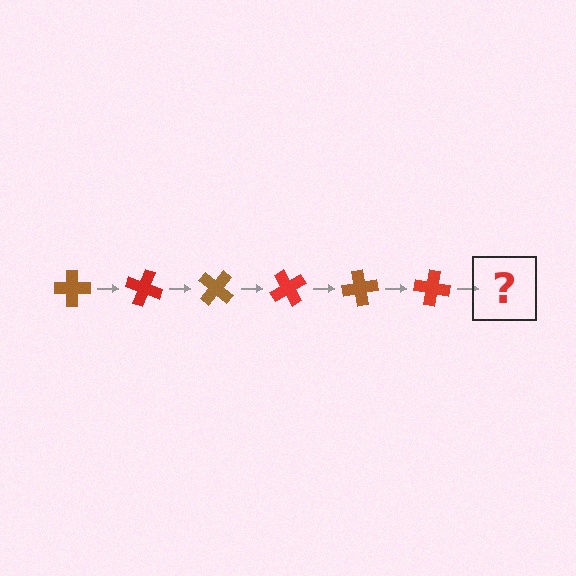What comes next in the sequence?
The next element should be a brown cross, rotated 120 degrees from the start.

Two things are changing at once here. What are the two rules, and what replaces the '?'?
The two rules are that it rotates 20 degrees each step and the color cycles through brown and red. The '?' should be a brown cross, rotated 120 degrees from the start.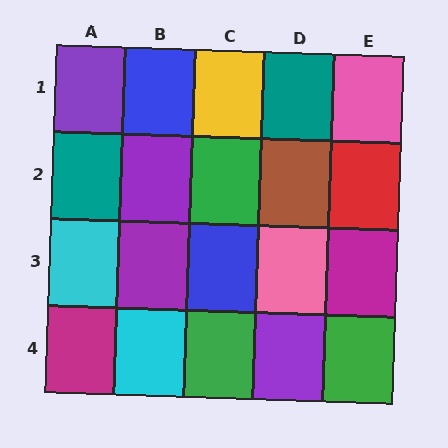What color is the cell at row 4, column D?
Purple.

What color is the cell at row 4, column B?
Cyan.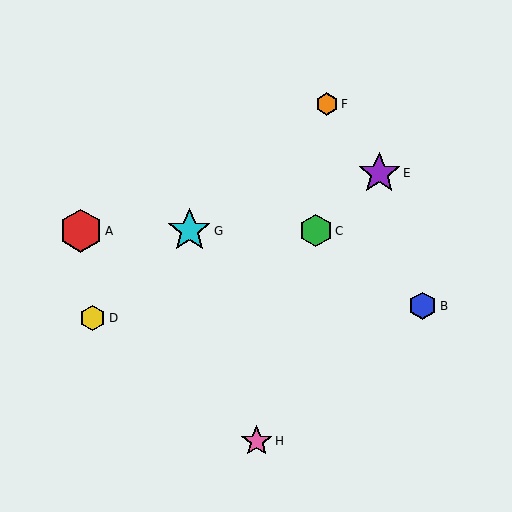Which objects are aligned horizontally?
Objects A, C, G are aligned horizontally.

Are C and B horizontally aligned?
No, C is at y≈231 and B is at y≈306.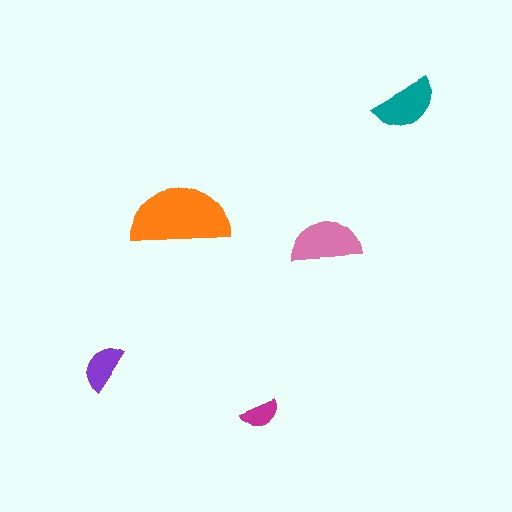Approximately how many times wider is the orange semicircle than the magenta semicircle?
About 2.5 times wider.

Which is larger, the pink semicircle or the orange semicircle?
The orange one.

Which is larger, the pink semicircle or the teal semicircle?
The pink one.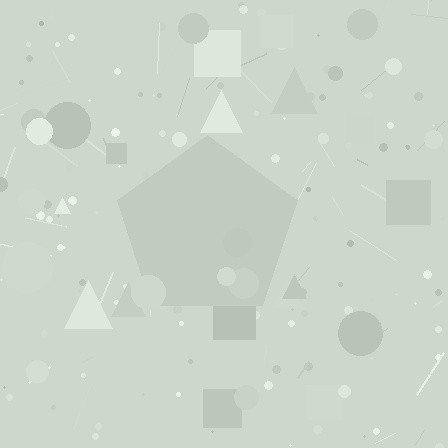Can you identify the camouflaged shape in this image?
The camouflaged shape is a pentagon.